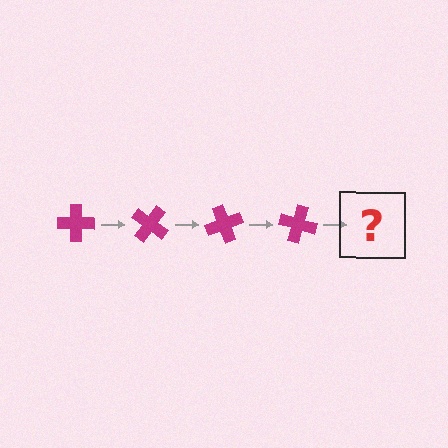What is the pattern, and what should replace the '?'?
The pattern is that the cross rotates 35 degrees each step. The '?' should be a magenta cross rotated 140 degrees.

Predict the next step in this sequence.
The next step is a magenta cross rotated 140 degrees.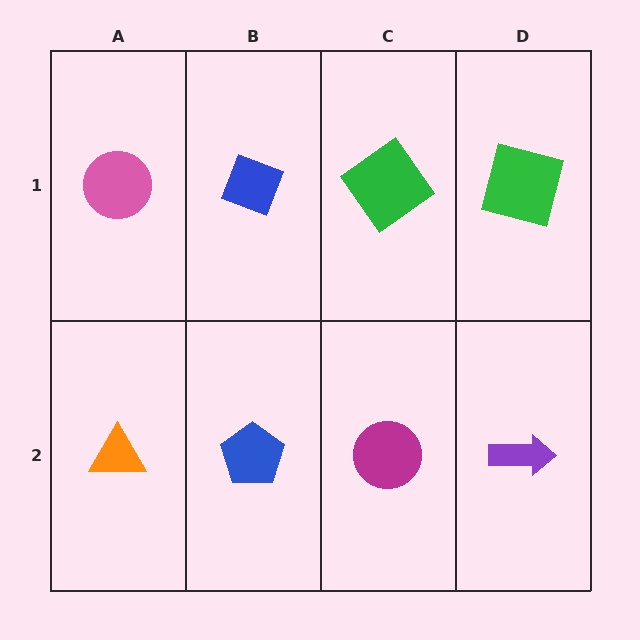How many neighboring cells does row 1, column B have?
3.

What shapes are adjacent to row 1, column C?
A magenta circle (row 2, column C), a blue diamond (row 1, column B), a green square (row 1, column D).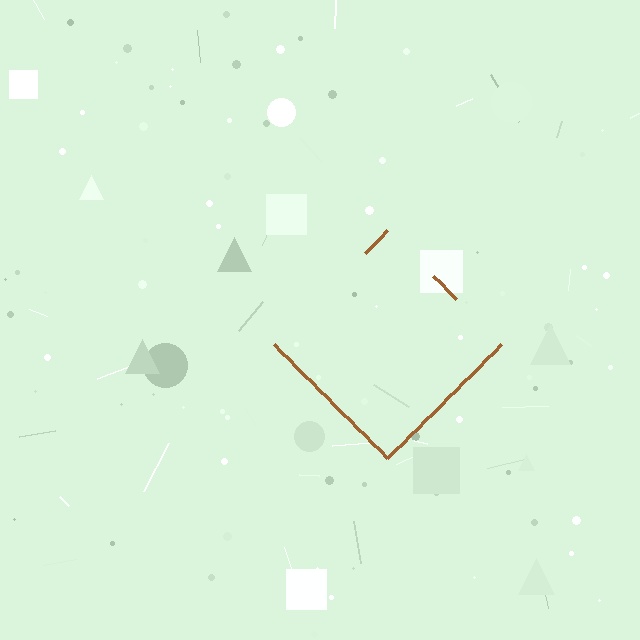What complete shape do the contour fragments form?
The contour fragments form a diamond.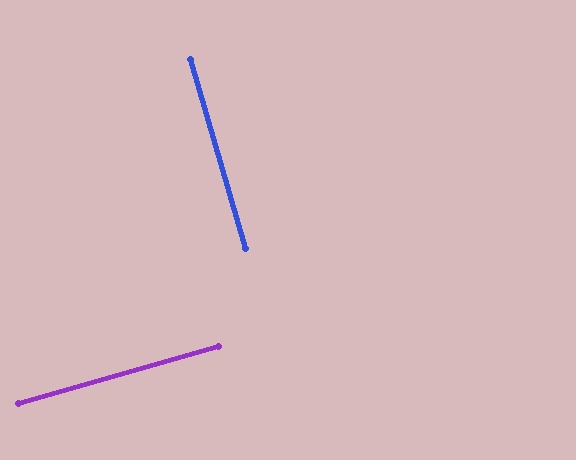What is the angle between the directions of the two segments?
Approximately 89 degrees.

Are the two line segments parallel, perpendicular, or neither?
Perpendicular — they meet at approximately 89°.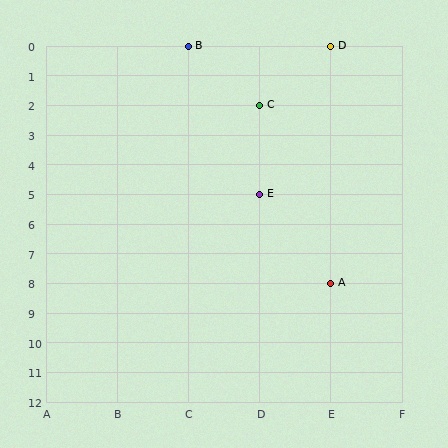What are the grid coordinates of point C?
Point C is at grid coordinates (D, 2).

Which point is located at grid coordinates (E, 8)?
Point A is at (E, 8).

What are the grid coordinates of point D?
Point D is at grid coordinates (E, 0).